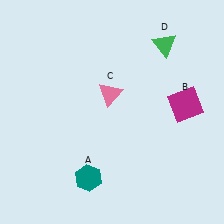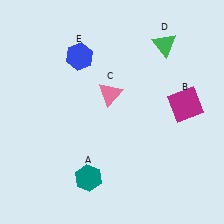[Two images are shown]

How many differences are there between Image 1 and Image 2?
There is 1 difference between the two images.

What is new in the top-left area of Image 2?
A blue hexagon (E) was added in the top-left area of Image 2.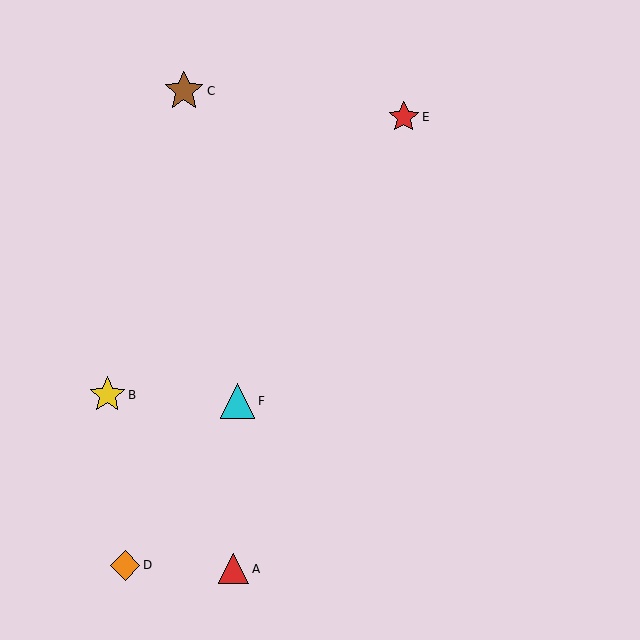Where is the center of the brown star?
The center of the brown star is at (184, 91).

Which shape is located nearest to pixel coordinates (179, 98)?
The brown star (labeled C) at (184, 91) is nearest to that location.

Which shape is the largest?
The brown star (labeled C) is the largest.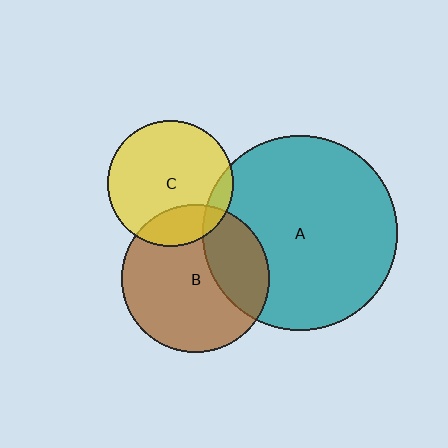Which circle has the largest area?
Circle A (teal).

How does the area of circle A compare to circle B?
Approximately 1.7 times.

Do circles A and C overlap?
Yes.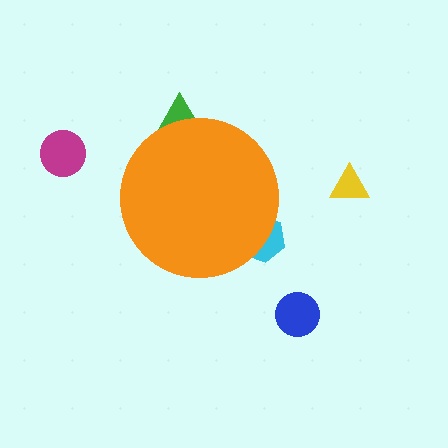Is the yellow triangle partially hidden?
No, the yellow triangle is fully visible.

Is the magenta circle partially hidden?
No, the magenta circle is fully visible.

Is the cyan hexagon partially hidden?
Yes, the cyan hexagon is partially hidden behind the orange circle.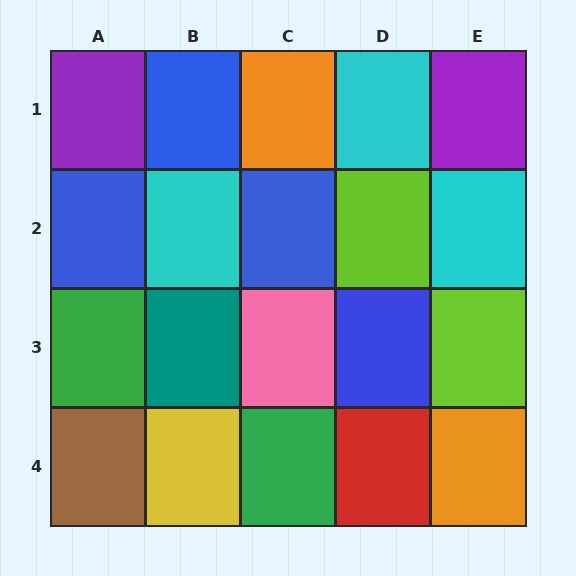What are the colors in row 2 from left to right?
Blue, cyan, blue, lime, cyan.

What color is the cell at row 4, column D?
Red.